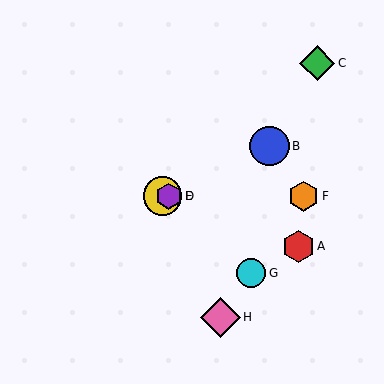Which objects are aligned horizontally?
Objects D, E, F are aligned horizontally.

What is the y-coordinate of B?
Object B is at y≈146.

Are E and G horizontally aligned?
No, E is at y≈196 and G is at y≈273.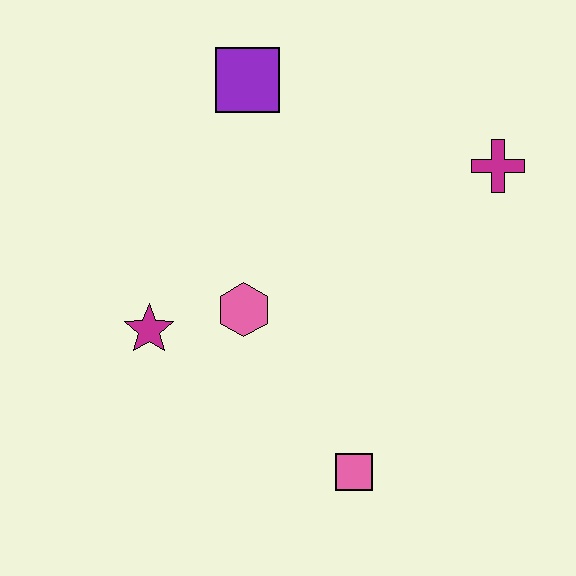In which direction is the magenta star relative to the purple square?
The magenta star is below the purple square.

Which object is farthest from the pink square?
The purple square is farthest from the pink square.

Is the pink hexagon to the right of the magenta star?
Yes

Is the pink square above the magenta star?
No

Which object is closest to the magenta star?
The pink hexagon is closest to the magenta star.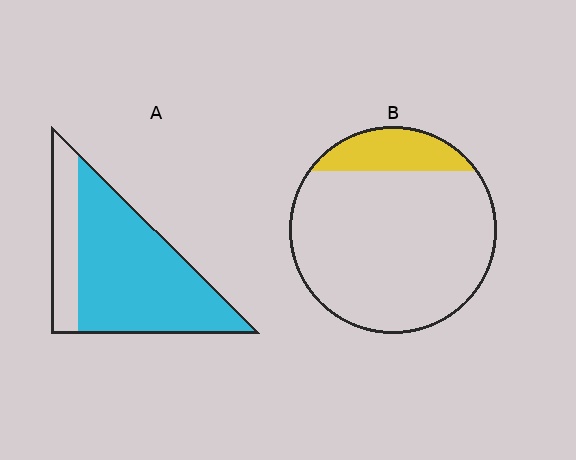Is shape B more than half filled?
No.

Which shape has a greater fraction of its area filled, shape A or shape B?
Shape A.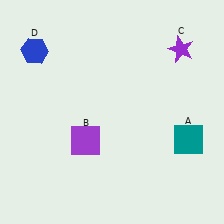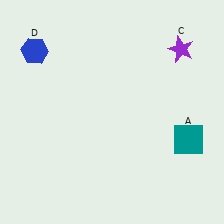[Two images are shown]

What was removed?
The purple square (B) was removed in Image 2.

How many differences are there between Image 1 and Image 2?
There is 1 difference between the two images.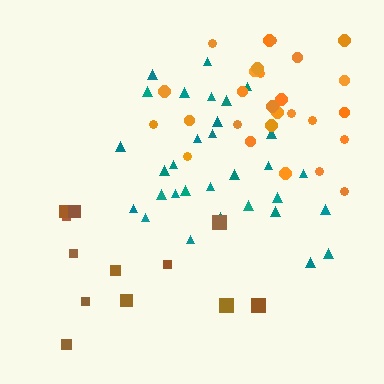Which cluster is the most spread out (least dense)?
Brown.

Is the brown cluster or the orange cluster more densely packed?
Orange.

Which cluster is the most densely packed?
Teal.